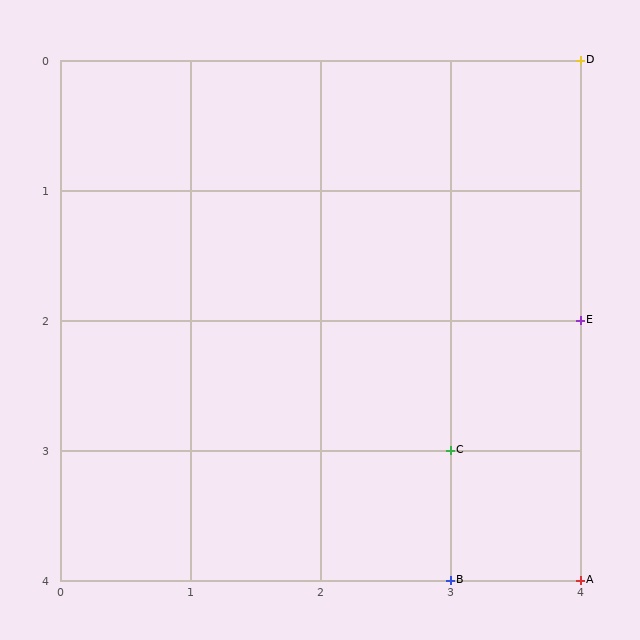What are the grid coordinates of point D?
Point D is at grid coordinates (4, 0).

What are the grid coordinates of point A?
Point A is at grid coordinates (4, 4).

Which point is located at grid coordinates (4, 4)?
Point A is at (4, 4).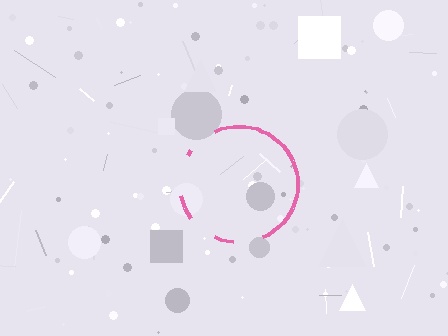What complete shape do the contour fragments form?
The contour fragments form a circle.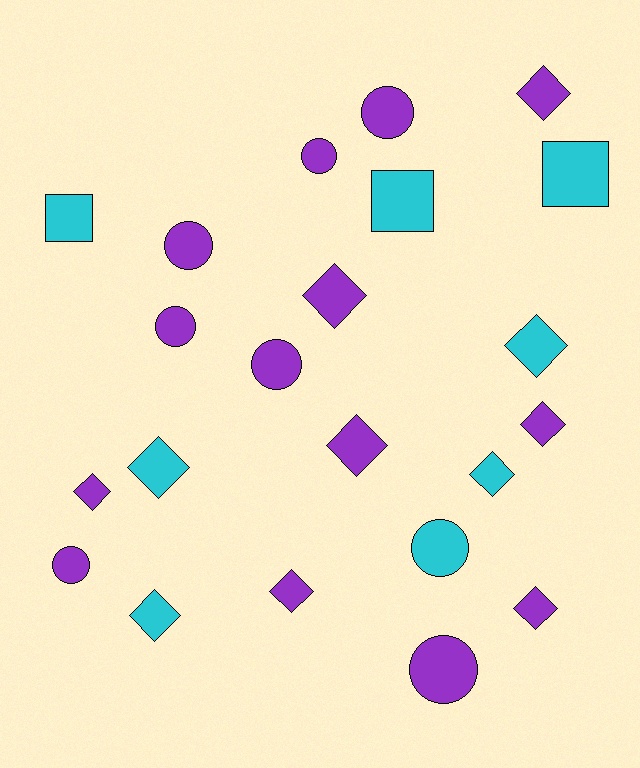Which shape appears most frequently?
Diamond, with 11 objects.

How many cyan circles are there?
There is 1 cyan circle.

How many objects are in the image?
There are 22 objects.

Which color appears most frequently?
Purple, with 14 objects.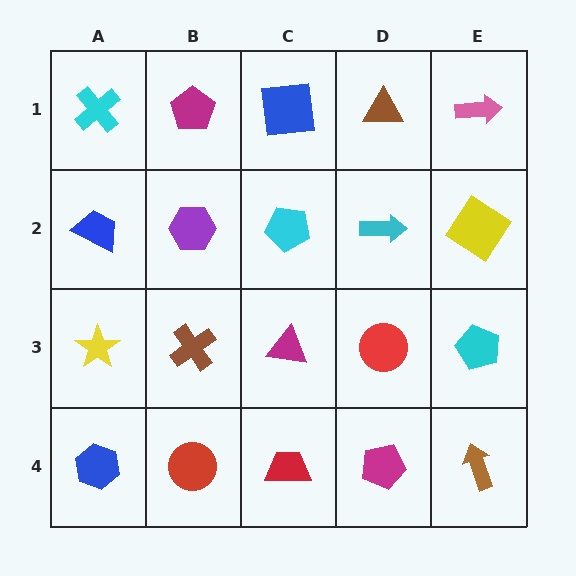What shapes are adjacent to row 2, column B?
A magenta pentagon (row 1, column B), a brown cross (row 3, column B), a blue trapezoid (row 2, column A), a cyan pentagon (row 2, column C).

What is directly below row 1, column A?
A blue trapezoid.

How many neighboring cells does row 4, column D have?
3.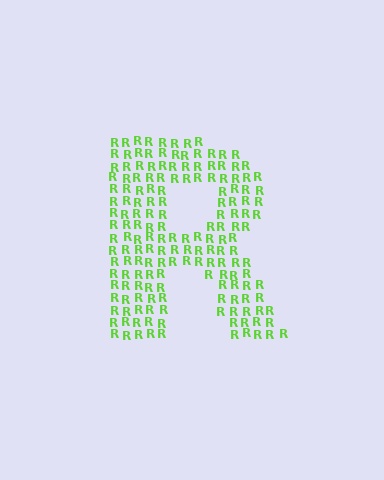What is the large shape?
The large shape is the letter R.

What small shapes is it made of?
It is made of small letter R's.